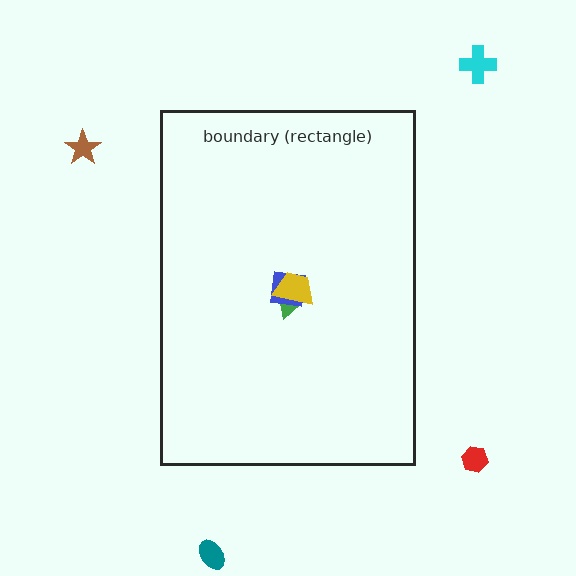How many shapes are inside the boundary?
3 inside, 4 outside.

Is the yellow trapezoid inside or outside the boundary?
Inside.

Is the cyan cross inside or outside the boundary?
Outside.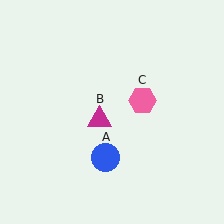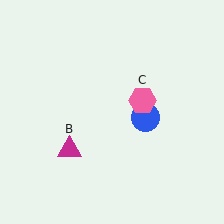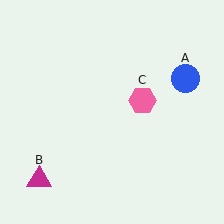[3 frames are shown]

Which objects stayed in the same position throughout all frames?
Pink hexagon (object C) remained stationary.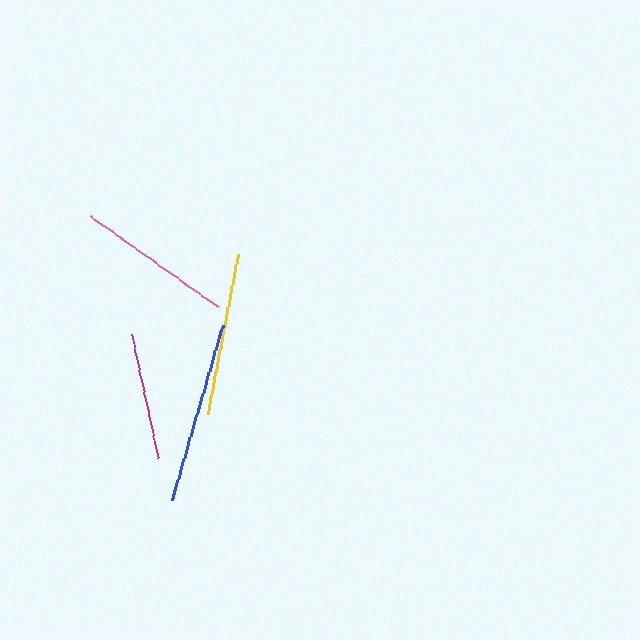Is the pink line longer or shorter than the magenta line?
The pink line is longer than the magenta line.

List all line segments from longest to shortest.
From longest to shortest: blue, yellow, pink, magenta.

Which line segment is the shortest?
The magenta line is the shortest at approximately 126 pixels.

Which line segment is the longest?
The blue line is the longest at approximately 184 pixels.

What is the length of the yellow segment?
The yellow segment is approximately 163 pixels long.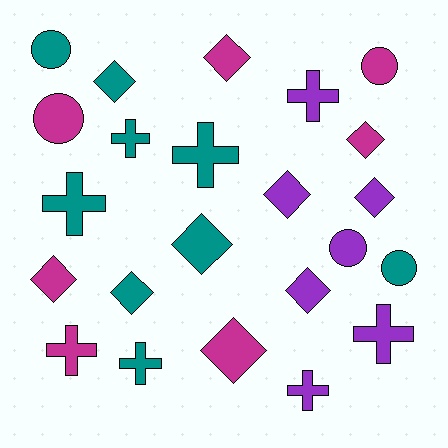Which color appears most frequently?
Teal, with 9 objects.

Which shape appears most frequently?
Diamond, with 10 objects.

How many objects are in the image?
There are 23 objects.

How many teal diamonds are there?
There are 3 teal diamonds.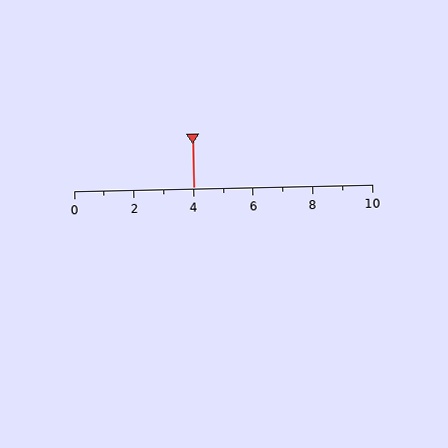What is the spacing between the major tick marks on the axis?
The major ticks are spaced 2 apart.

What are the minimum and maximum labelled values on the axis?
The axis runs from 0 to 10.